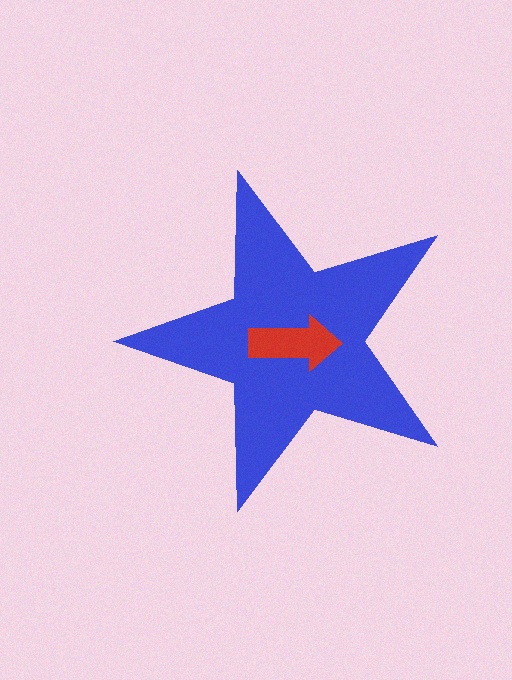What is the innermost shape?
The red arrow.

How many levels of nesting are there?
2.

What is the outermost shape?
The blue star.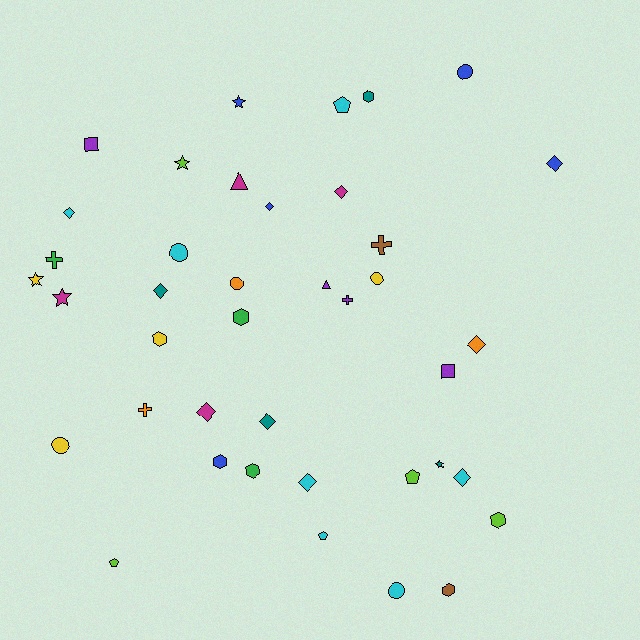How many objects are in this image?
There are 40 objects.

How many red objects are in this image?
There are no red objects.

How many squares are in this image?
There are 2 squares.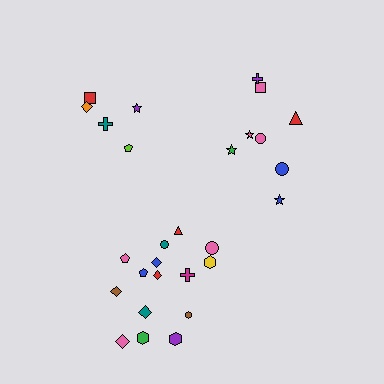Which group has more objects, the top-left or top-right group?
The top-right group.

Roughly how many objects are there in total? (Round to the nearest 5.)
Roughly 30 objects in total.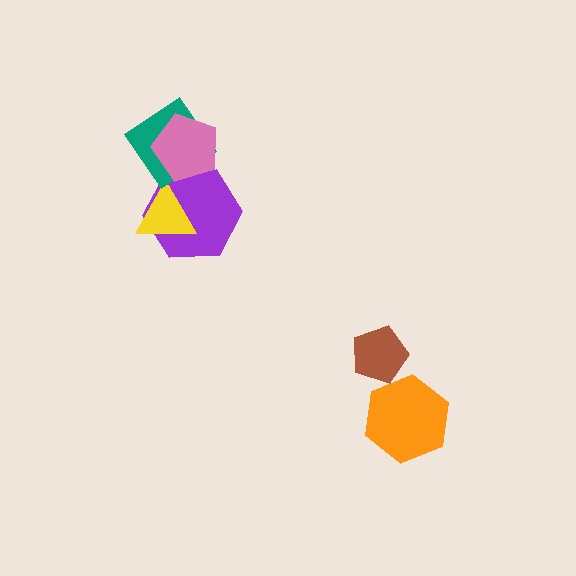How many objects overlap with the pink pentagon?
2 objects overlap with the pink pentagon.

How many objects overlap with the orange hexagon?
0 objects overlap with the orange hexagon.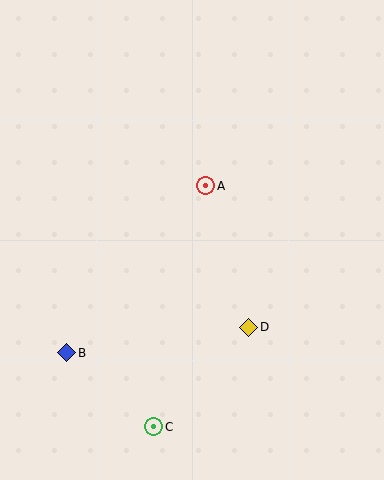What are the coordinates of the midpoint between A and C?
The midpoint between A and C is at (180, 306).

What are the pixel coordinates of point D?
Point D is at (249, 327).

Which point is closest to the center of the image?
Point A at (206, 186) is closest to the center.